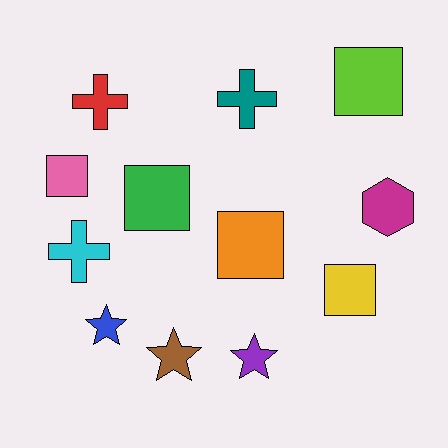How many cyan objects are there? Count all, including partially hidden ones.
There is 1 cyan object.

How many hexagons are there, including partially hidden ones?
There is 1 hexagon.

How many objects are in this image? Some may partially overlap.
There are 12 objects.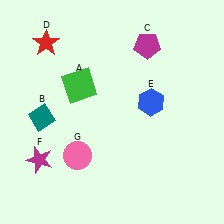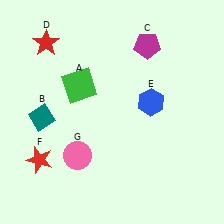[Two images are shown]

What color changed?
The star (F) changed from magenta in Image 1 to red in Image 2.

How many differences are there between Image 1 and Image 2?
There is 1 difference between the two images.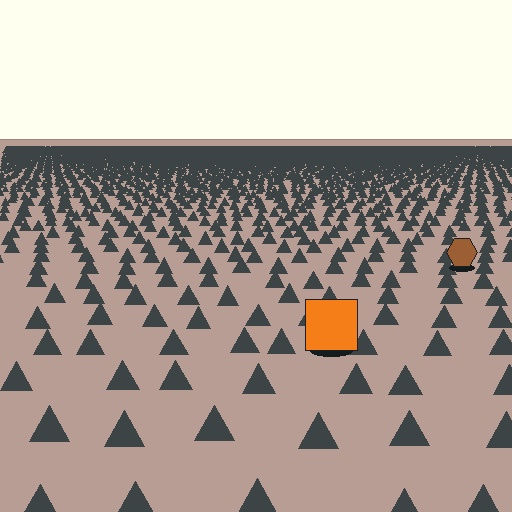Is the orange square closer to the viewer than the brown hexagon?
Yes. The orange square is closer — you can tell from the texture gradient: the ground texture is coarser near it.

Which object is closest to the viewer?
The orange square is closest. The texture marks near it are larger and more spread out.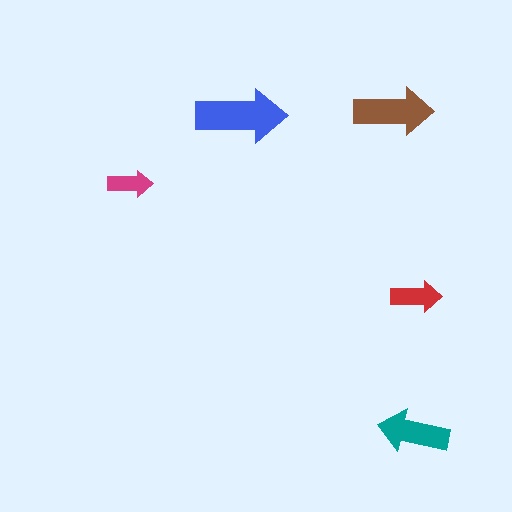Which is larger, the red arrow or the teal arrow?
The teal one.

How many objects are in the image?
There are 5 objects in the image.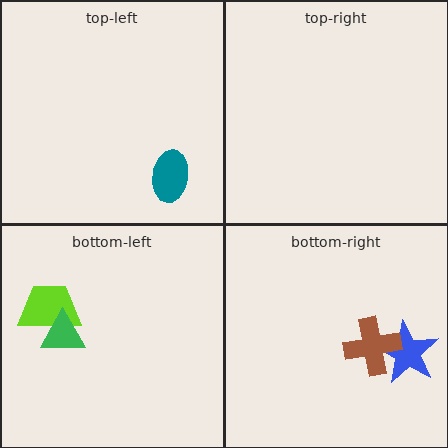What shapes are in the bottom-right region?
The blue star, the brown cross.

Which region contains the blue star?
The bottom-right region.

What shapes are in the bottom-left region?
The lime trapezoid, the green triangle.